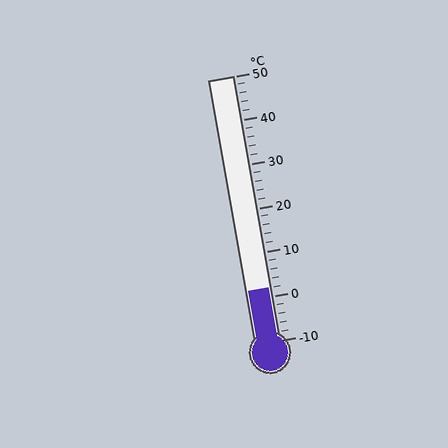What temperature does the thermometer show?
The thermometer shows approximately 2°C.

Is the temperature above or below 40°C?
The temperature is below 40°C.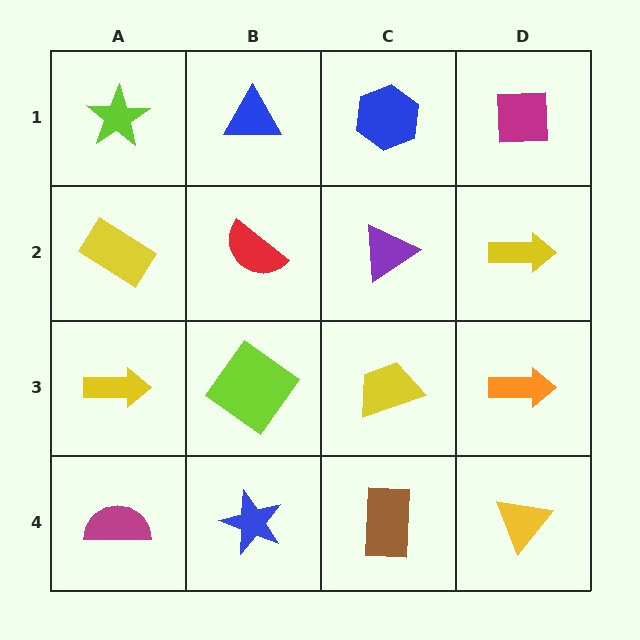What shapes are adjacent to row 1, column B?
A red semicircle (row 2, column B), a lime star (row 1, column A), a blue hexagon (row 1, column C).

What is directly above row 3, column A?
A yellow rectangle.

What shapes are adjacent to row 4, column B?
A lime diamond (row 3, column B), a magenta semicircle (row 4, column A), a brown rectangle (row 4, column C).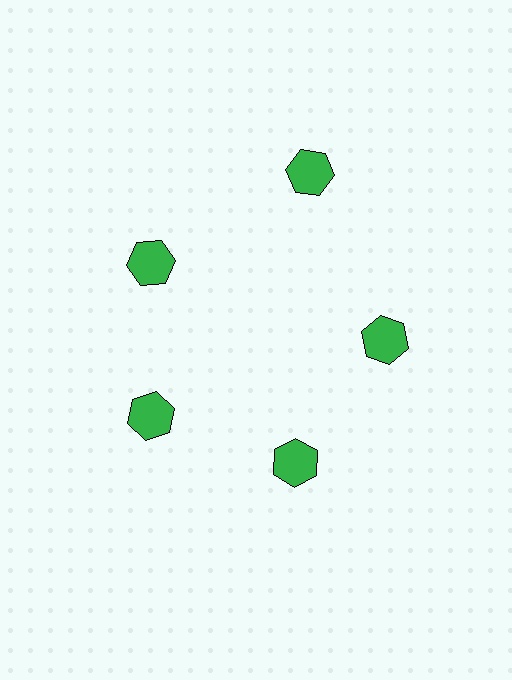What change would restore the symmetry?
The symmetry would be restored by moving it inward, back onto the ring so that all 5 hexagons sit at equal angles and equal distance from the center.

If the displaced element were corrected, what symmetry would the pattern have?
It would have 5-fold rotational symmetry — the pattern would map onto itself every 72 degrees.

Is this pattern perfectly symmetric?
No. The 5 green hexagons are arranged in a ring, but one element near the 1 o'clock position is pushed outward from the center, breaking the 5-fold rotational symmetry.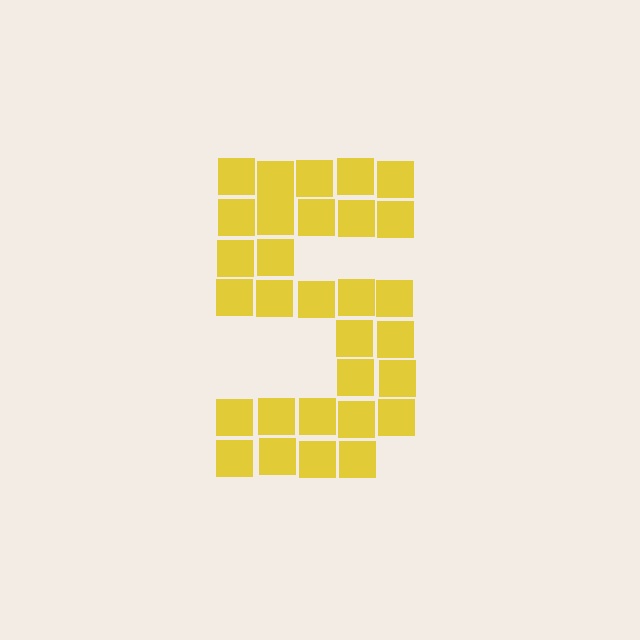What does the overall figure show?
The overall figure shows the digit 5.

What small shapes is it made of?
It is made of small squares.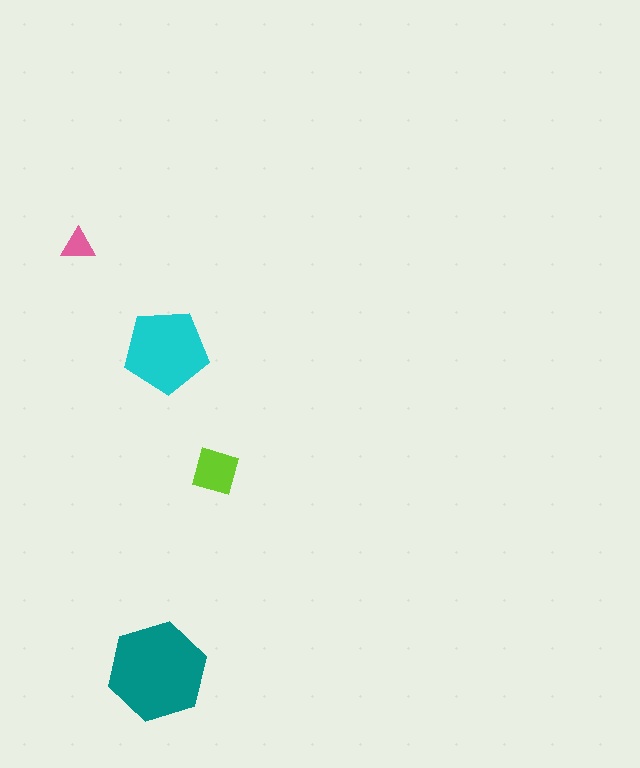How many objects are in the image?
There are 4 objects in the image.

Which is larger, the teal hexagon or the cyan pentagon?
The teal hexagon.